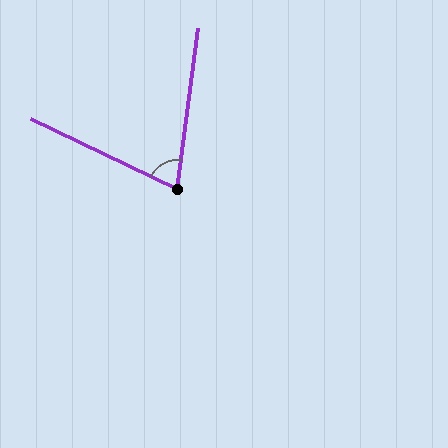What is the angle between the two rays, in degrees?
Approximately 72 degrees.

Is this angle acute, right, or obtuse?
It is acute.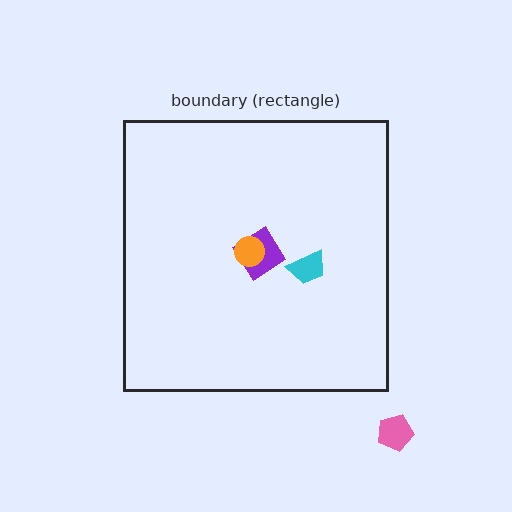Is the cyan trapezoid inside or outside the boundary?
Inside.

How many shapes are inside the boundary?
3 inside, 1 outside.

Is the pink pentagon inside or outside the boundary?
Outside.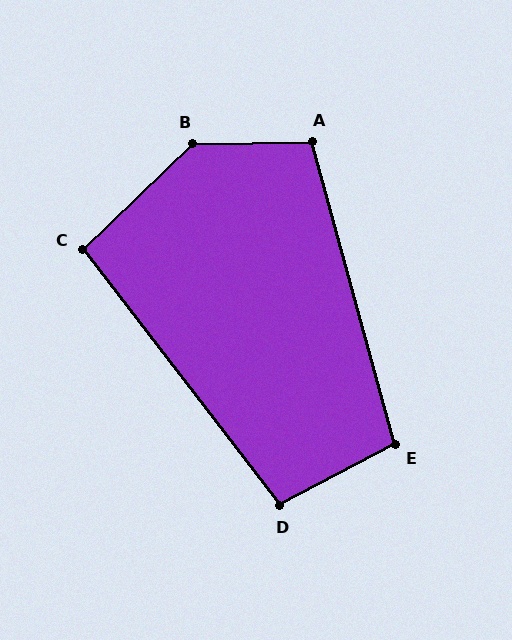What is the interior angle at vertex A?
Approximately 104 degrees (obtuse).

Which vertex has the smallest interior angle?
C, at approximately 96 degrees.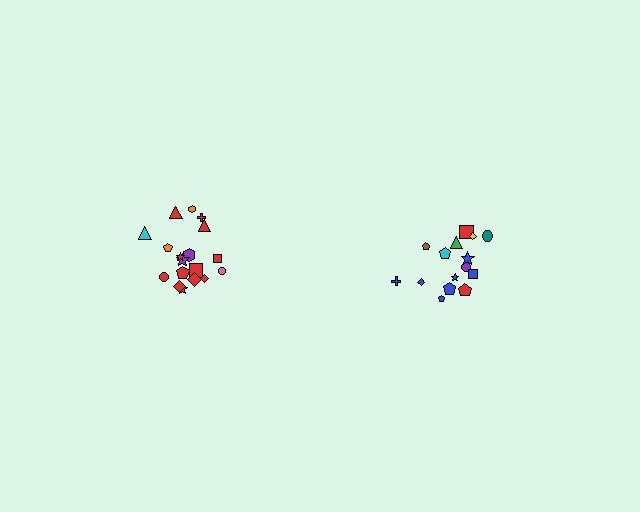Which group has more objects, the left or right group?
The left group.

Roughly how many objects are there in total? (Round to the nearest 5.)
Roughly 35 objects in total.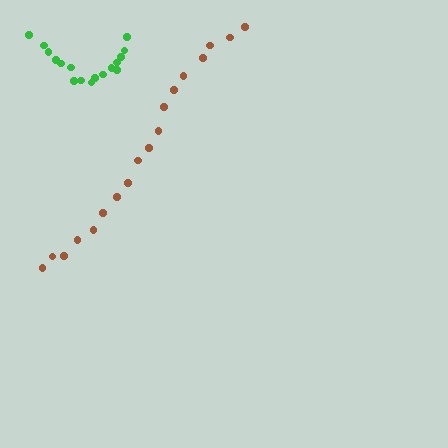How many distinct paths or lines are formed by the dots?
There are 2 distinct paths.